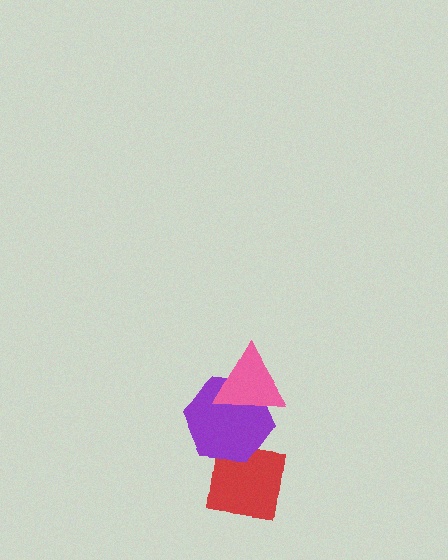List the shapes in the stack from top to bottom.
From top to bottom: the pink triangle, the purple hexagon, the red square.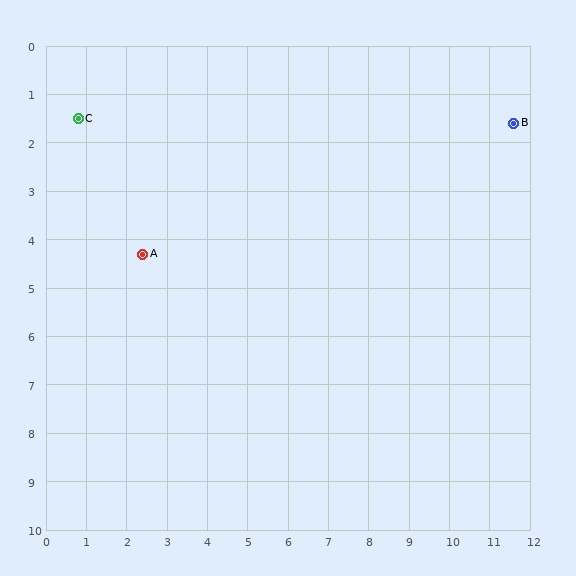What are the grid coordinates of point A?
Point A is at approximately (2.4, 4.3).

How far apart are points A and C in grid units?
Points A and C are about 3.2 grid units apart.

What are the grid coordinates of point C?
Point C is at approximately (0.8, 1.5).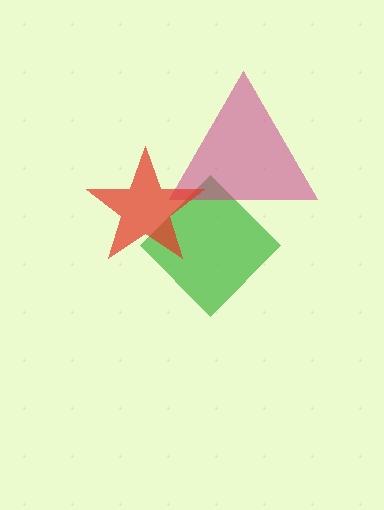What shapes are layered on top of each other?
The layered shapes are: a green diamond, a magenta triangle, a red star.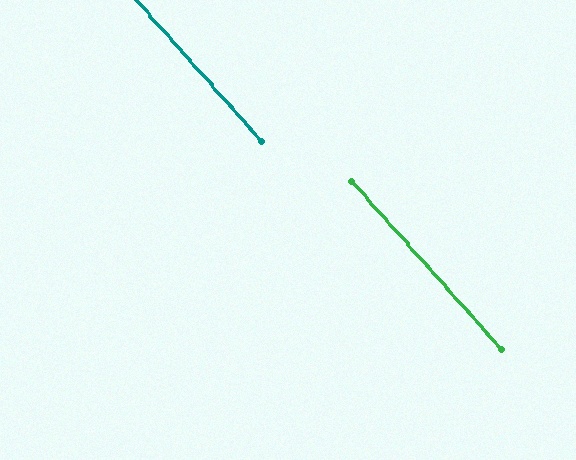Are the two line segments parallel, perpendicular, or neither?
Parallel — their directions differ by only 0.1°.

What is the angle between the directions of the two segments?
Approximately 0 degrees.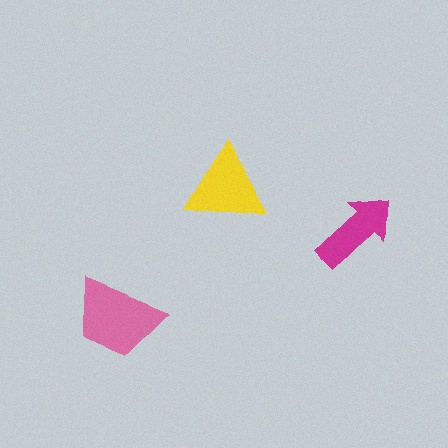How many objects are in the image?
There are 3 objects in the image.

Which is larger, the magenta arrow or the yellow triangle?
The yellow triangle.